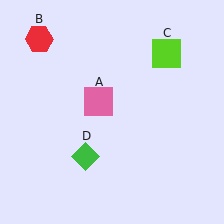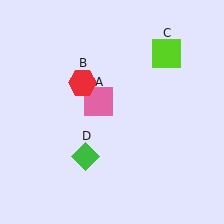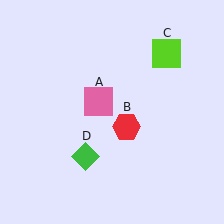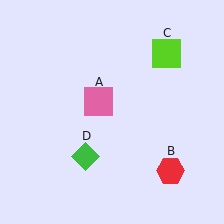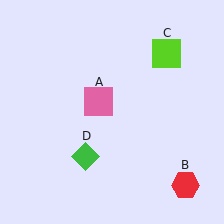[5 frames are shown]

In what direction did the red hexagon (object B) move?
The red hexagon (object B) moved down and to the right.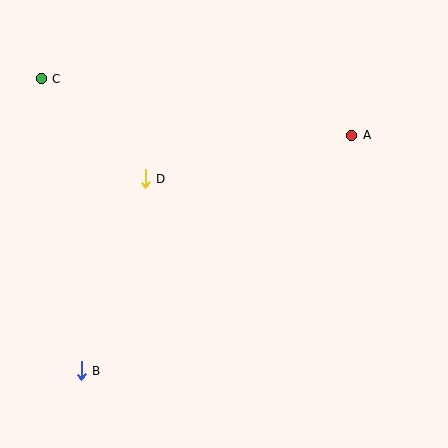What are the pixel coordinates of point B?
Point B is at (81, 371).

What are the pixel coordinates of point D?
Point D is at (145, 179).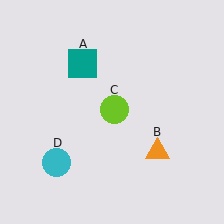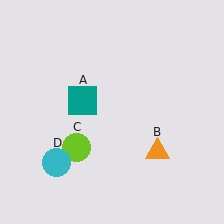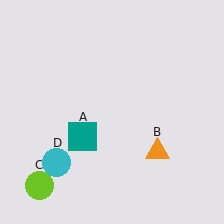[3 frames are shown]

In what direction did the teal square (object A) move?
The teal square (object A) moved down.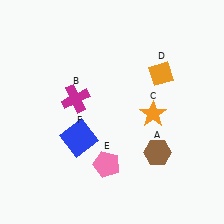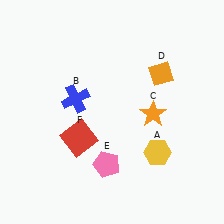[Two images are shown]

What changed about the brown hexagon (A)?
In Image 1, A is brown. In Image 2, it changed to yellow.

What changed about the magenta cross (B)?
In Image 1, B is magenta. In Image 2, it changed to blue.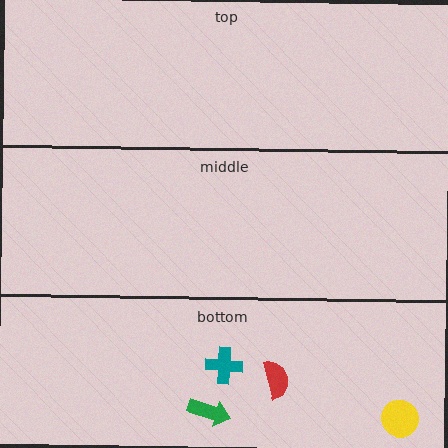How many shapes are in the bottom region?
4.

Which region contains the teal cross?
The bottom region.